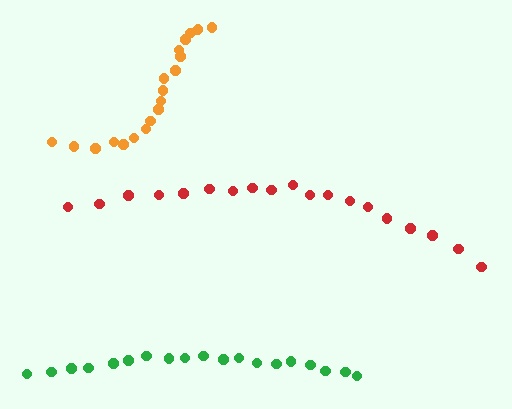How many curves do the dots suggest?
There are 3 distinct paths.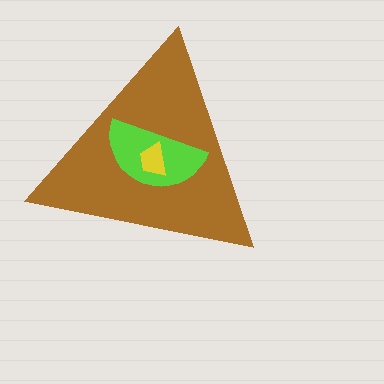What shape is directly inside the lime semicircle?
The yellow trapezoid.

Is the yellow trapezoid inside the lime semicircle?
Yes.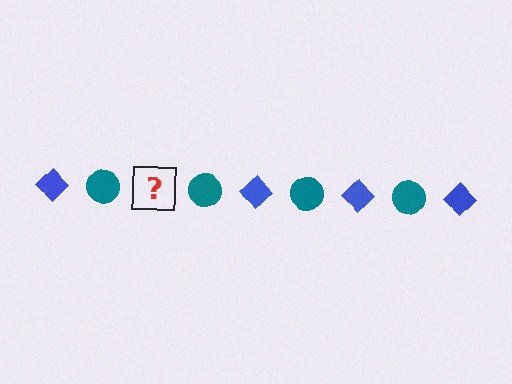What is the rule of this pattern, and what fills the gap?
The rule is that the pattern alternates between blue diamond and teal circle. The gap should be filled with a blue diamond.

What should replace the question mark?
The question mark should be replaced with a blue diamond.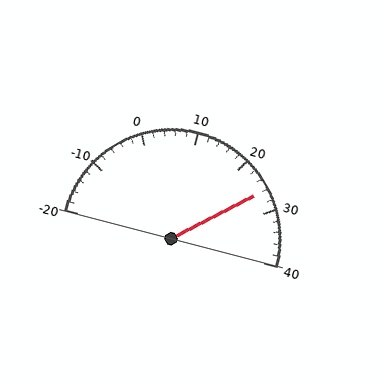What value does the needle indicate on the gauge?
The needle indicates approximately 26.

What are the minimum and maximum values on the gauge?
The gauge ranges from -20 to 40.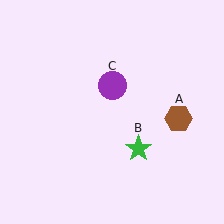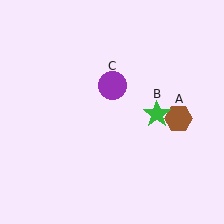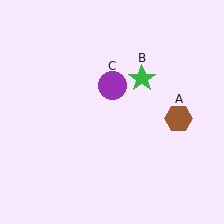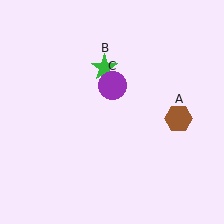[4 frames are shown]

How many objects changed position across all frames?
1 object changed position: green star (object B).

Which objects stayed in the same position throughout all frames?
Brown hexagon (object A) and purple circle (object C) remained stationary.